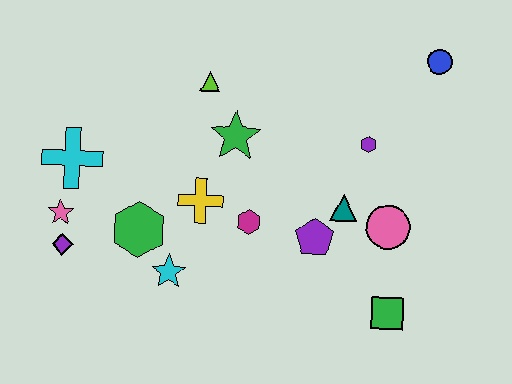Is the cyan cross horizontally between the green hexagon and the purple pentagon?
No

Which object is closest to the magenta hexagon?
The yellow cross is closest to the magenta hexagon.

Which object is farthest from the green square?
The cyan cross is farthest from the green square.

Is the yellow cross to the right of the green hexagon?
Yes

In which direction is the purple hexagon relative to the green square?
The purple hexagon is above the green square.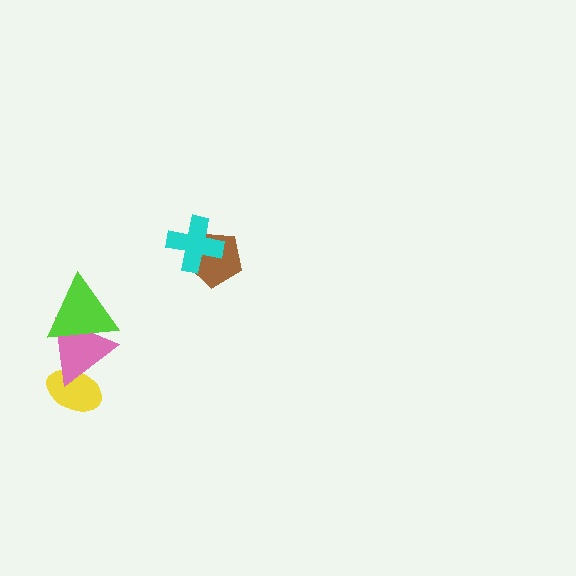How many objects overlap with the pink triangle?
2 objects overlap with the pink triangle.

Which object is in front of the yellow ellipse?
The pink triangle is in front of the yellow ellipse.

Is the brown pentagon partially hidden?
Yes, it is partially covered by another shape.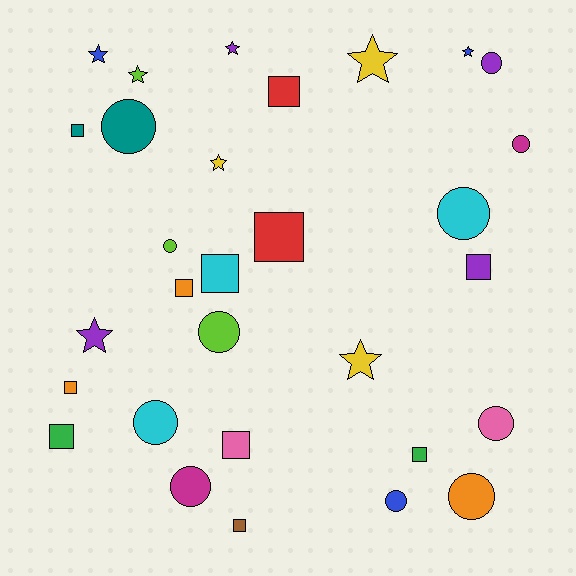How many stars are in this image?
There are 8 stars.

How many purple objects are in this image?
There are 4 purple objects.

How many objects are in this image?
There are 30 objects.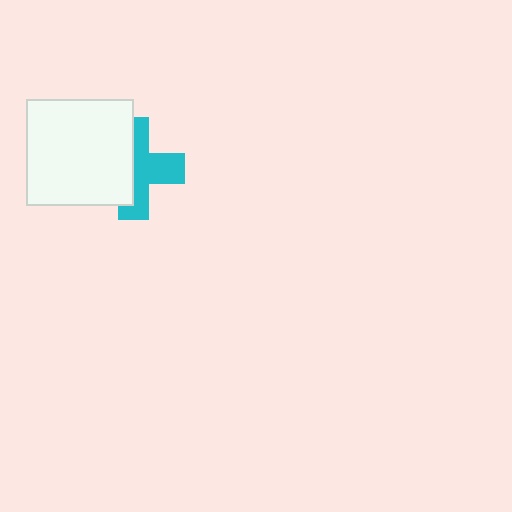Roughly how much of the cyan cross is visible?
About half of it is visible (roughly 54%).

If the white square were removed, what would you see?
You would see the complete cyan cross.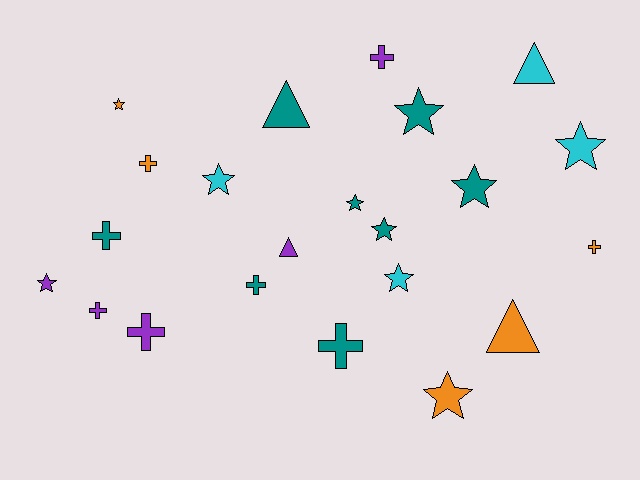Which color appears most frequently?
Teal, with 8 objects.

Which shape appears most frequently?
Star, with 10 objects.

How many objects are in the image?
There are 22 objects.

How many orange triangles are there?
There is 1 orange triangle.